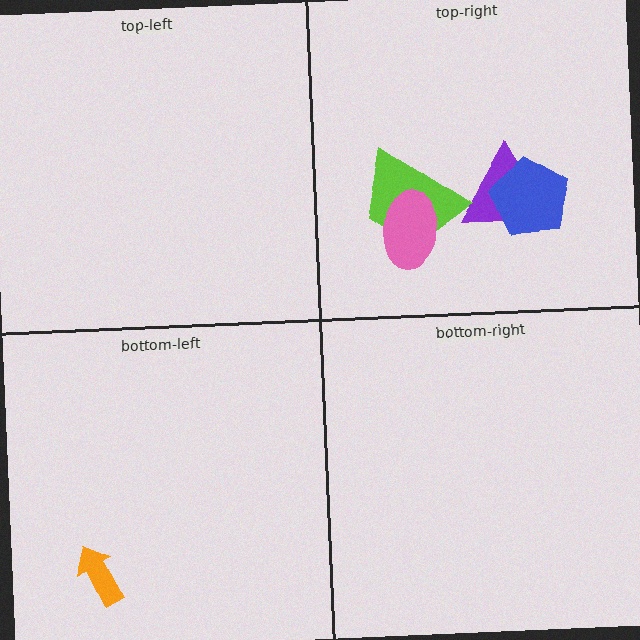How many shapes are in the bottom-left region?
1.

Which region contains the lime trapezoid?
The top-right region.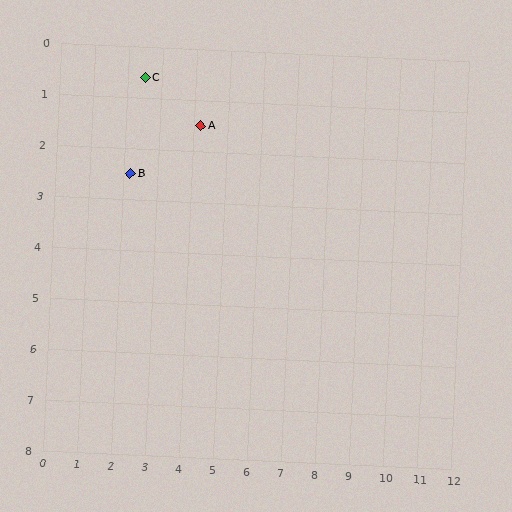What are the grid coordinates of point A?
Point A is at approximately (4.2, 1.5).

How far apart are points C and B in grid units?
Points C and B are about 1.9 grid units apart.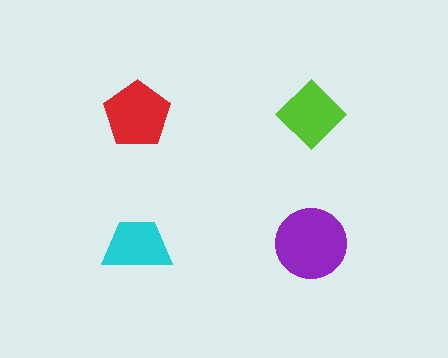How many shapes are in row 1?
2 shapes.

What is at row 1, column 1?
A red pentagon.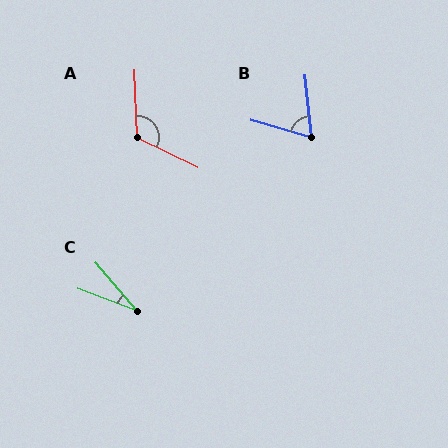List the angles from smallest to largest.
C (29°), B (68°), A (119°).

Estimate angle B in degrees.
Approximately 68 degrees.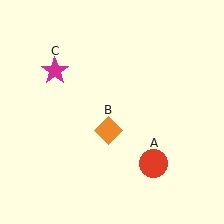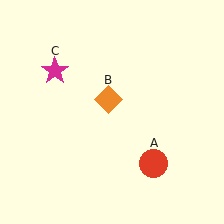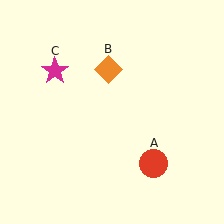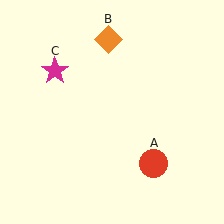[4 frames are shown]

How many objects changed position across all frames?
1 object changed position: orange diamond (object B).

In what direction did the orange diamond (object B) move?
The orange diamond (object B) moved up.